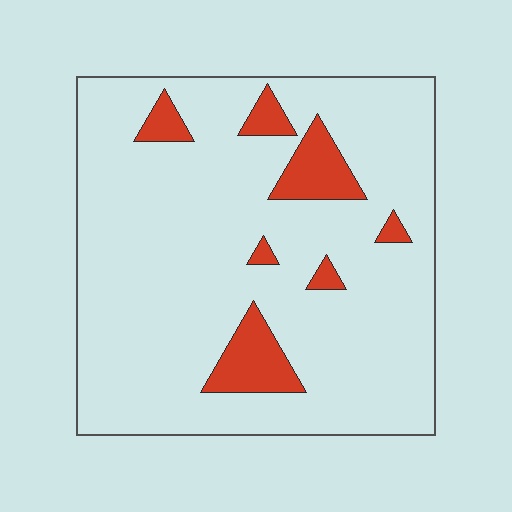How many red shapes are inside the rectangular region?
7.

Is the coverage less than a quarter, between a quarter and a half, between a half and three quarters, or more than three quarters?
Less than a quarter.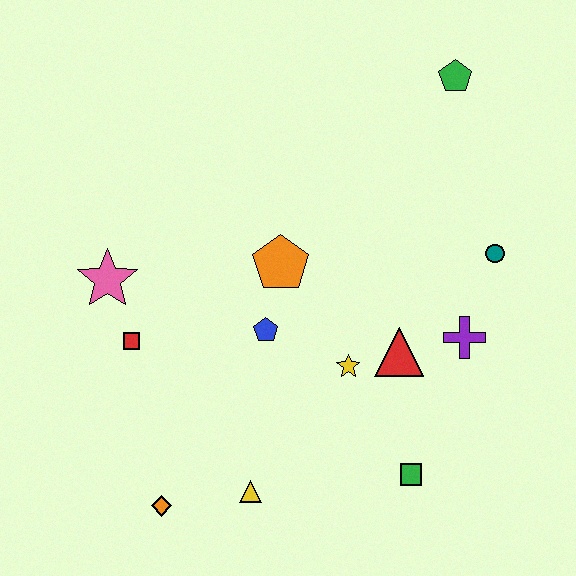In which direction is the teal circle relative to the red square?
The teal circle is to the right of the red square.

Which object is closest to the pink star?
The red square is closest to the pink star.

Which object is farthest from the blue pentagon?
The green pentagon is farthest from the blue pentagon.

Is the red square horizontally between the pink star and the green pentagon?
Yes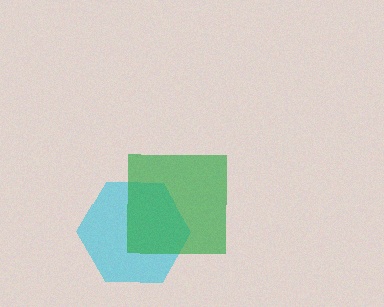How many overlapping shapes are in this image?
There are 2 overlapping shapes in the image.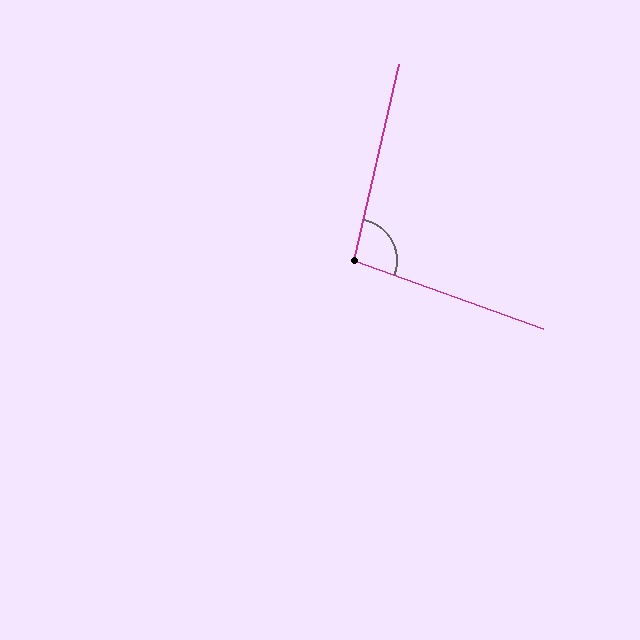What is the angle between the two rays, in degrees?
Approximately 97 degrees.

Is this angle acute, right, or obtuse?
It is obtuse.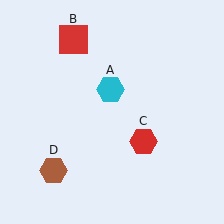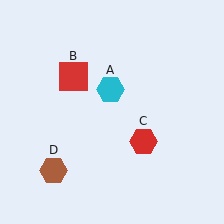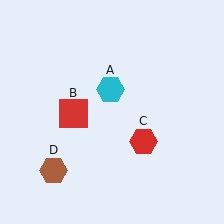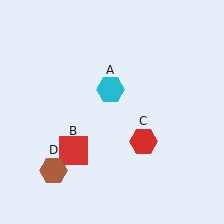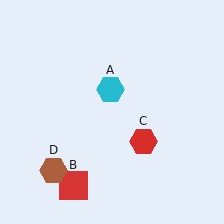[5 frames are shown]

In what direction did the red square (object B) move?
The red square (object B) moved down.